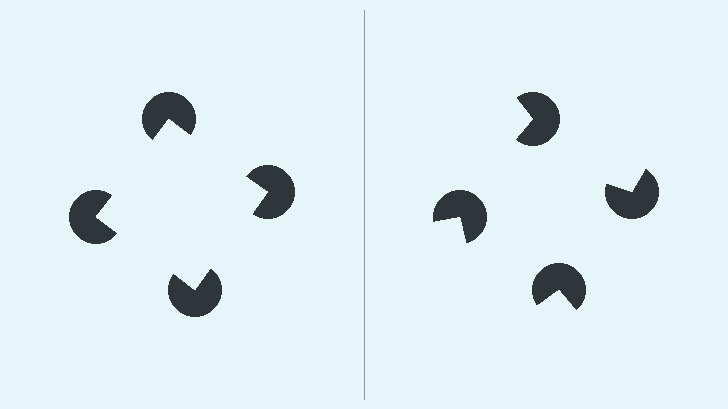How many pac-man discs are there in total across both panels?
8 — 4 on each side.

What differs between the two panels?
The pac-man discs are positioned identically on both sides; only the wedge orientations differ. On the left they align to a square; on the right they are misaligned.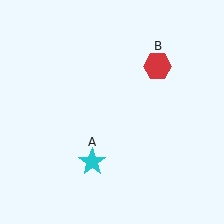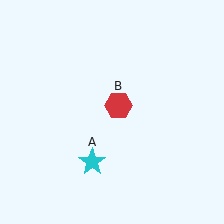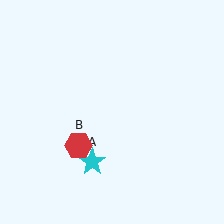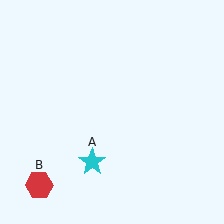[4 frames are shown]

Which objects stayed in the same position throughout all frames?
Cyan star (object A) remained stationary.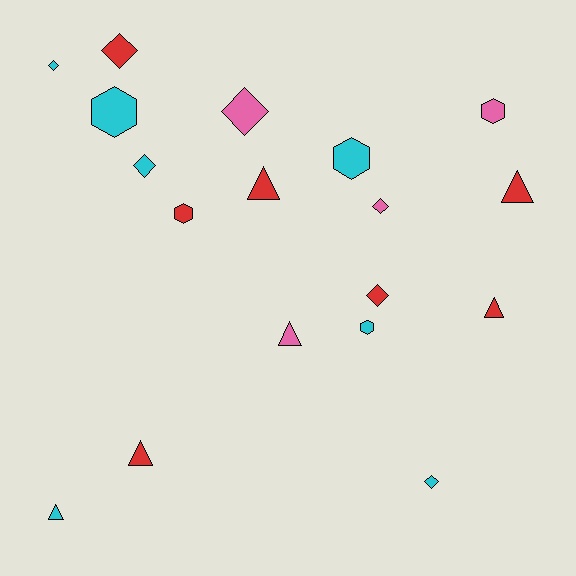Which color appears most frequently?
Cyan, with 7 objects.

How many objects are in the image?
There are 18 objects.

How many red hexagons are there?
There is 1 red hexagon.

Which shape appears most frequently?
Diamond, with 7 objects.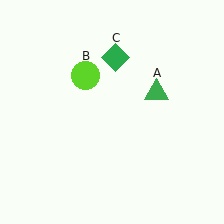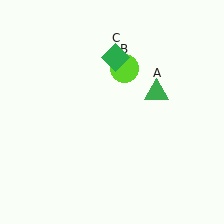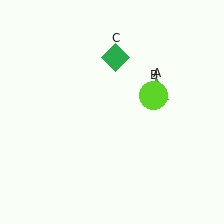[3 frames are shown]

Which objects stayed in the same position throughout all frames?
Green triangle (object A) and green diamond (object C) remained stationary.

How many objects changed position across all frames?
1 object changed position: lime circle (object B).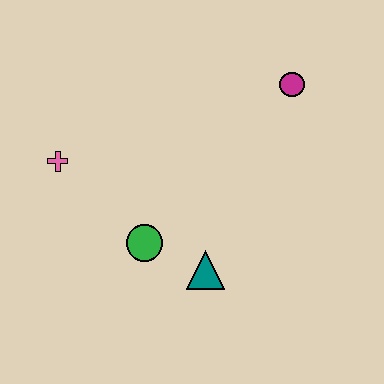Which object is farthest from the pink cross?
The magenta circle is farthest from the pink cross.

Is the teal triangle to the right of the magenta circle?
No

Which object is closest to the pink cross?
The green circle is closest to the pink cross.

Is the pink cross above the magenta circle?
No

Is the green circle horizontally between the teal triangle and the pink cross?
Yes